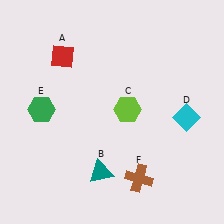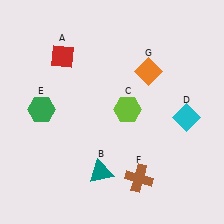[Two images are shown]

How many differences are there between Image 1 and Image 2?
There is 1 difference between the two images.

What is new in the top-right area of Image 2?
An orange diamond (G) was added in the top-right area of Image 2.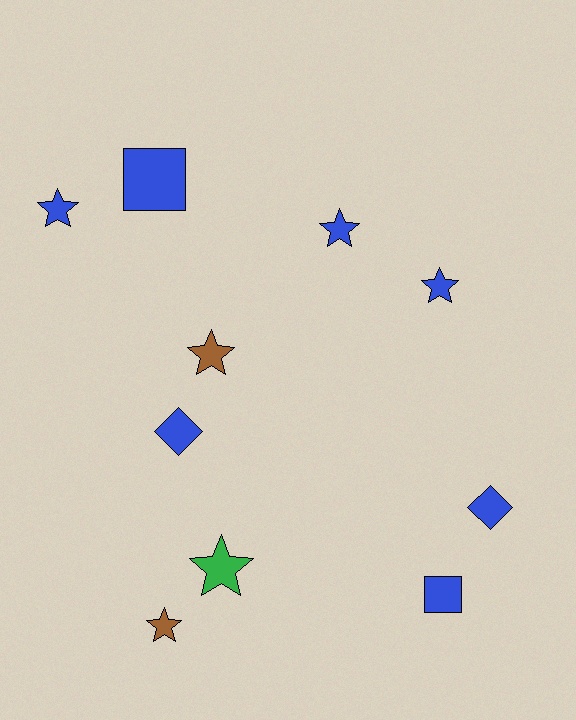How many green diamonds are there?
There are no green diamonds.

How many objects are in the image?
There are 10 objects.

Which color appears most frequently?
Blue, with 7 objects.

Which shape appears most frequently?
Star, with 6 objects.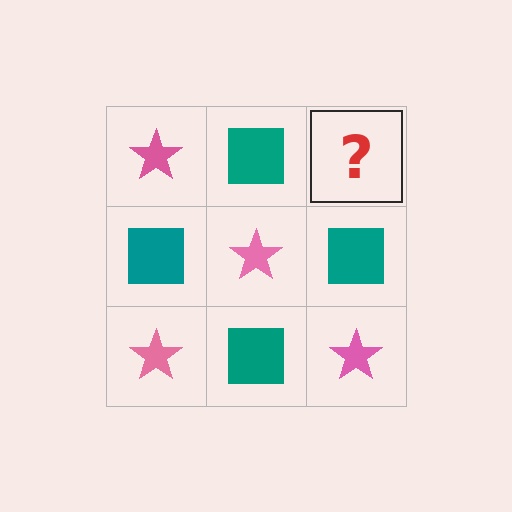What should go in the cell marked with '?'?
The missing cell should contain a pink star.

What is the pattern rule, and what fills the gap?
The rule is that it alternates pink star and teal square in a checkerboard pattern. The gap should be filled with a pink star.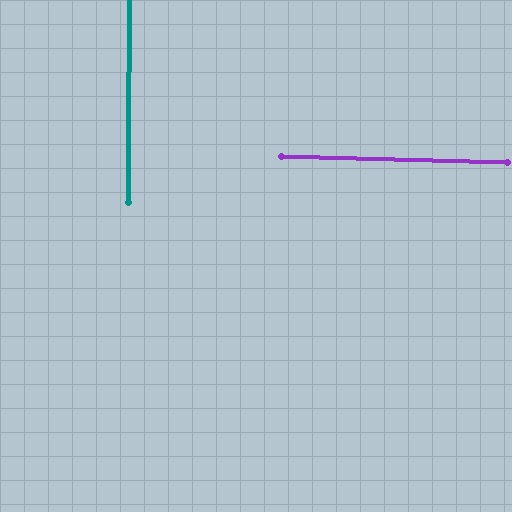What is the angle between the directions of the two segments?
Approximately 89 degrees.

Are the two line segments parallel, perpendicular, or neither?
Perpendicular — they meet at approximately 89°.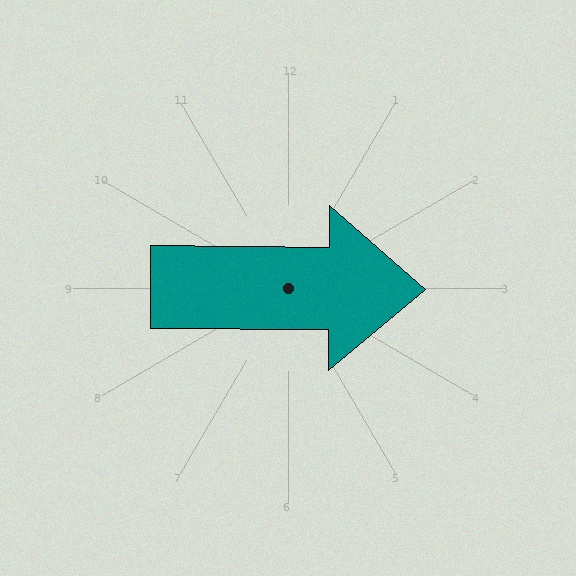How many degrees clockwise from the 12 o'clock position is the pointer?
Approximately 90 degrees.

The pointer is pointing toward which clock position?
Roughly 3 o'clock.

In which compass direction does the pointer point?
East.